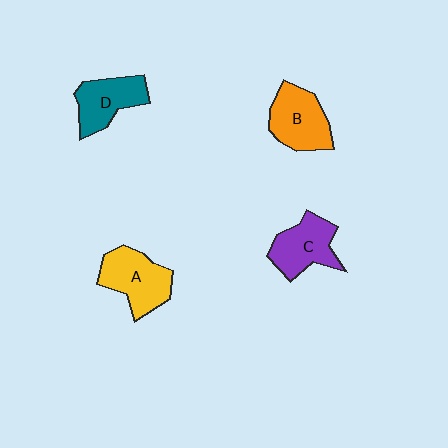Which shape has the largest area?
Shape A (yellow).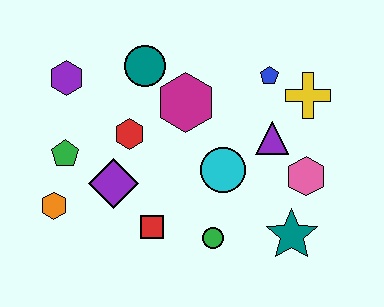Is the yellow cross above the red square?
Yes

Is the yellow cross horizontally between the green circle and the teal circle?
No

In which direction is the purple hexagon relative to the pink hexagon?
The purple hexagon is to the left of the pink hexagon.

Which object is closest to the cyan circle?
The purple triangle is closest to the cyan circle.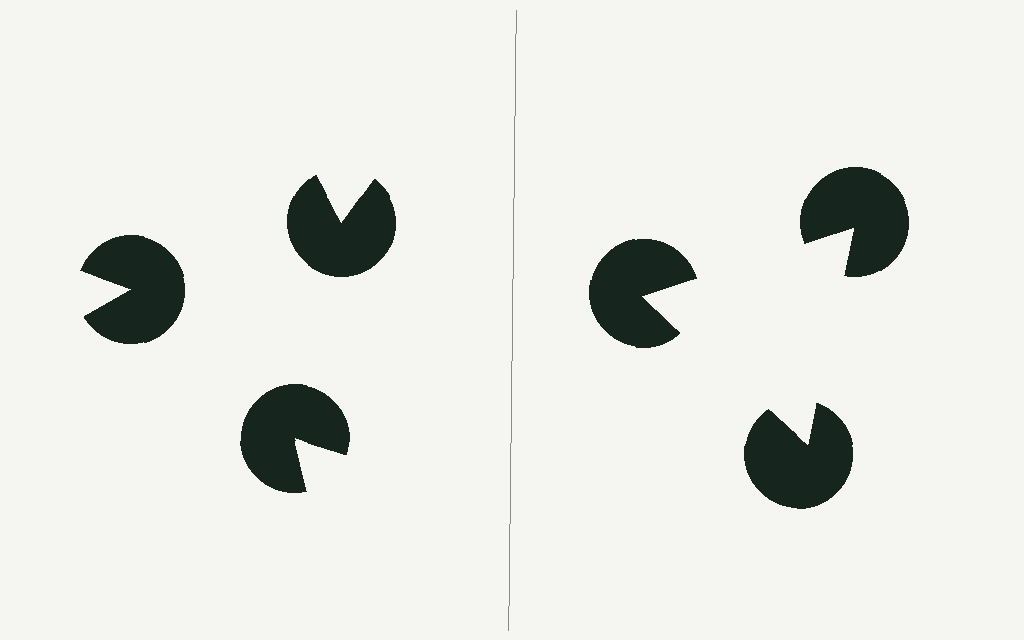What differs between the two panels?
The pac-man discs are positioned identically on both sides; only the wedge orientations differ. On the right they align to a triangle; on the left they are misaligned.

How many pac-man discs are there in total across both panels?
6 — 3 on each side.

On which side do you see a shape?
An illusory triangle appears on the right side. On the left side the wedge cuts are rotated, so no coherent shape forms.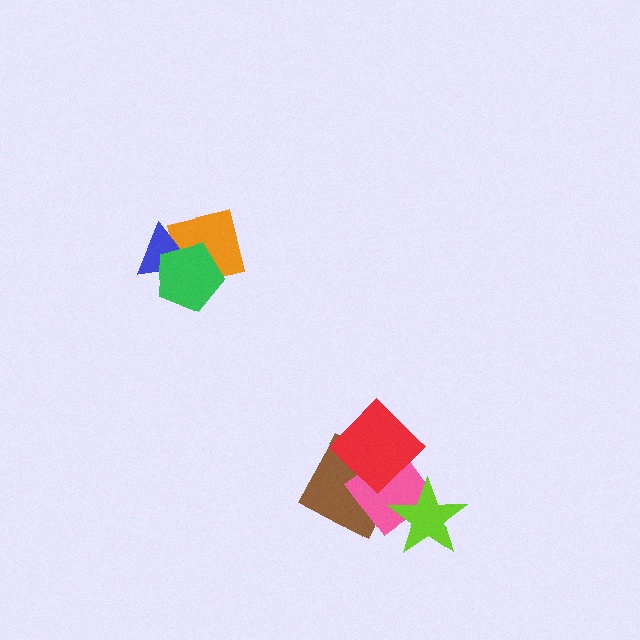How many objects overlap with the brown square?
2 objects overlap with the brown square.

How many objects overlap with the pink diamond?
3 objects overlap with the pink diamond.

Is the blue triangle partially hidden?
Yes, it is partially covered by another shape.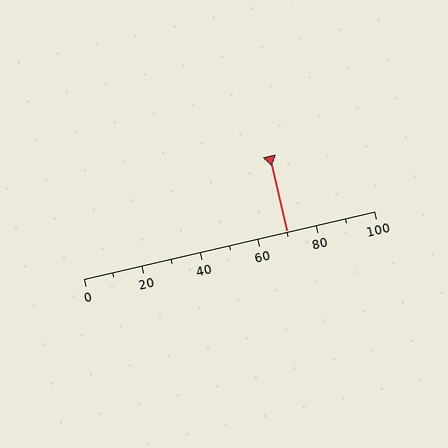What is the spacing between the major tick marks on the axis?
The major ticks are spaced 20 apart.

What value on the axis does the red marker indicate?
The marker indicates approximately 70.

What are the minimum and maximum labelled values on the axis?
The axis runs from 0 to 100.